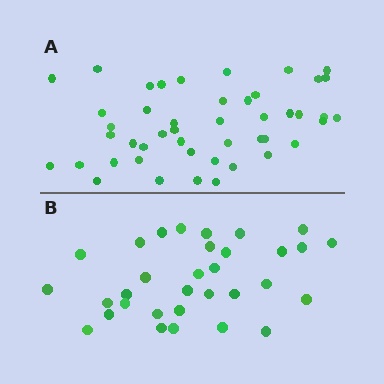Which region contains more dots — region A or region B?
Region A (the top region) has more dots.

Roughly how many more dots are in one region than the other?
Region A has approximately 15 more dots than region B.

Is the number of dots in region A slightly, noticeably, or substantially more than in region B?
Region A has noticeably more, but not dramatically so. The ratio is roughly 1.4 to 1.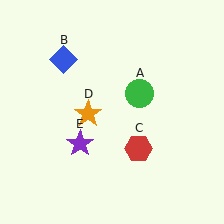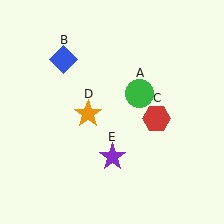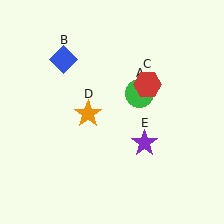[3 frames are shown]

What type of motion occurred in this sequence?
The red hexagon (object C), purple star (object E) rotated counterclockwise around the center of the scene.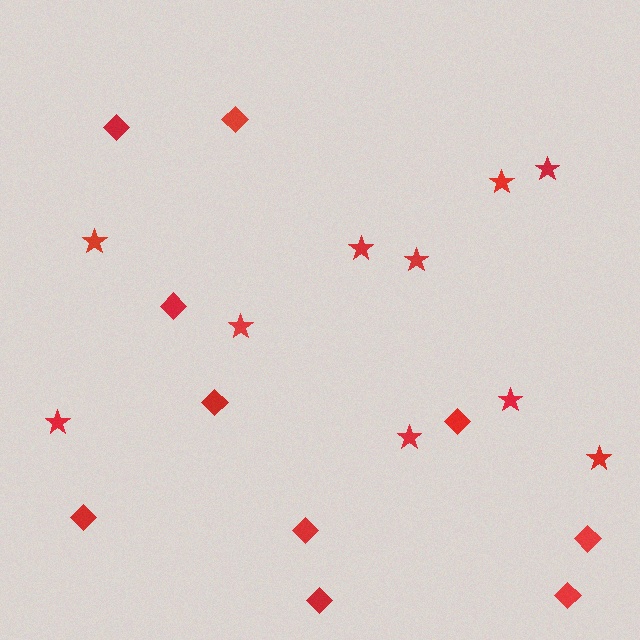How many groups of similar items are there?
There are 2 groups: one group of stars (10) and one group of diamonds (10).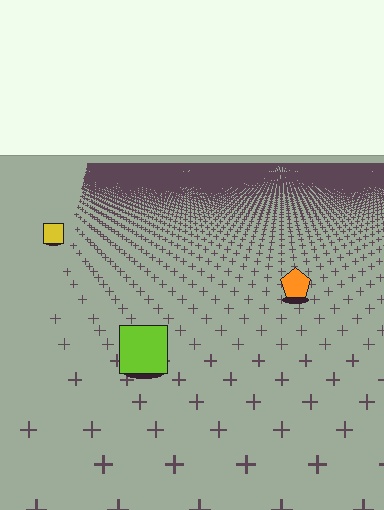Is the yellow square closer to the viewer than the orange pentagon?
No. The orange pentagon is closer — you can tell from the texture gradient: the ground texture is coarser near it.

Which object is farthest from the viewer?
The yellow square is farthest from the viewer. It appears smaller and the ground texture around it is denser.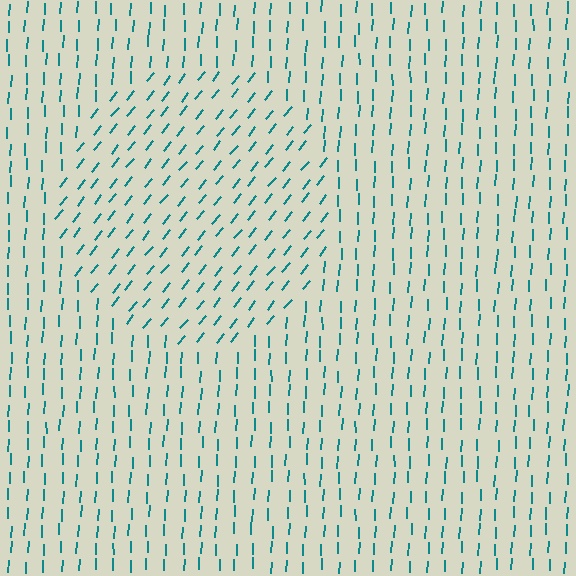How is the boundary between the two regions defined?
The boundary is defined purely by a change in line orientation (approximately 37 degrees difference). All lines are the same color and thickness.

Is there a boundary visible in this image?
Yes, there is a texture boundary formed by a change in line orientation.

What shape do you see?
I see a circle.